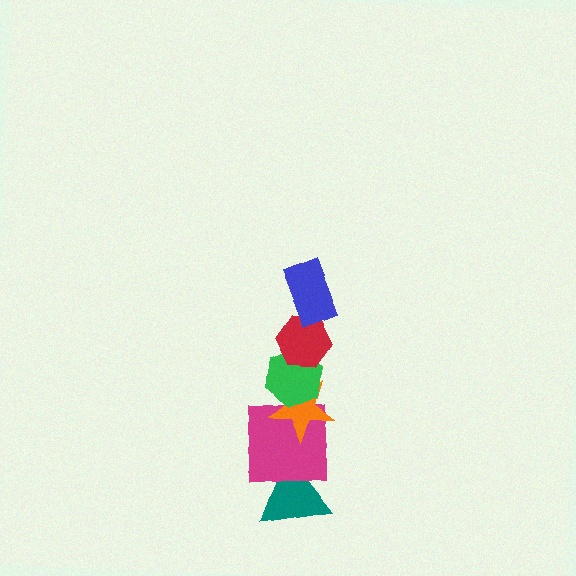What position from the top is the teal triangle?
The teal triangle is 6th from the top.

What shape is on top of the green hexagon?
The red hexagon is on top of the green hexagon.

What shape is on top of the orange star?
The green hexagon is on top of the orange star.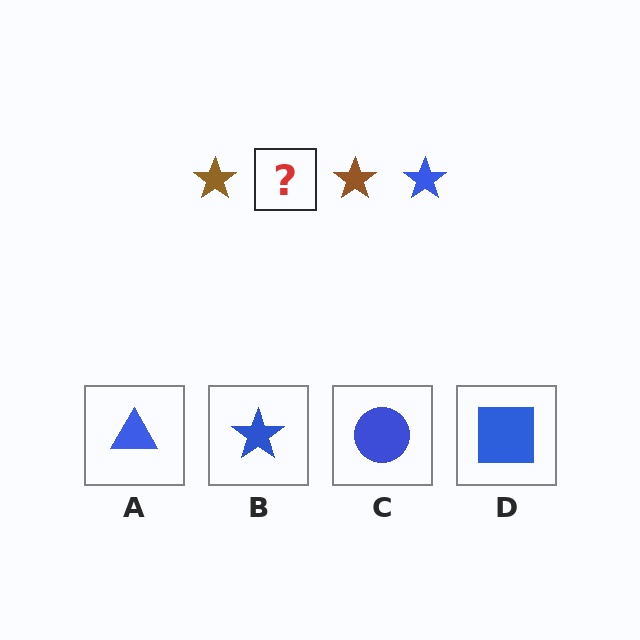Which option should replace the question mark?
Option B.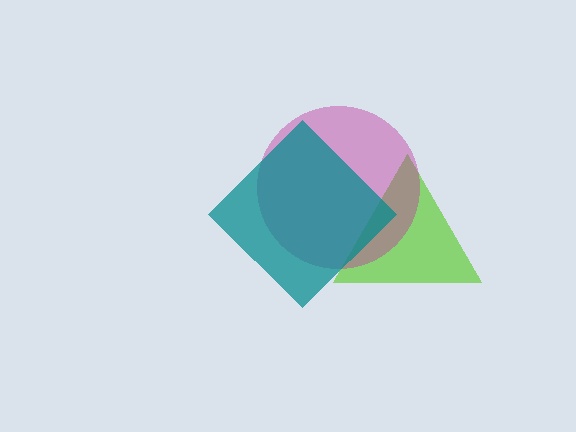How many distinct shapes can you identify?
There are 3 distinct shapes: a lime triangle, a magenta circle, a teal diamond.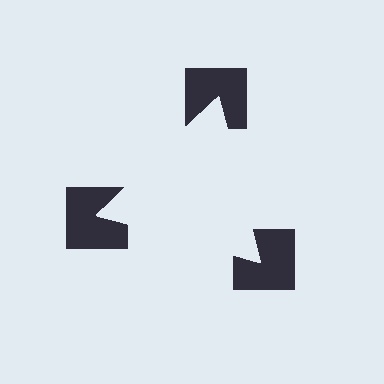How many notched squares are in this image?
There are 3 — one at each vertex of the illusory triangle.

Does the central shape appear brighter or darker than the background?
It typically appears slightly brighter than the background, even though no actual brightness change is drawn.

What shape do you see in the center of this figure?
An illusory triangle — its edges are inferred from the aligned wedge cuts in the notched squares, not physically drawn.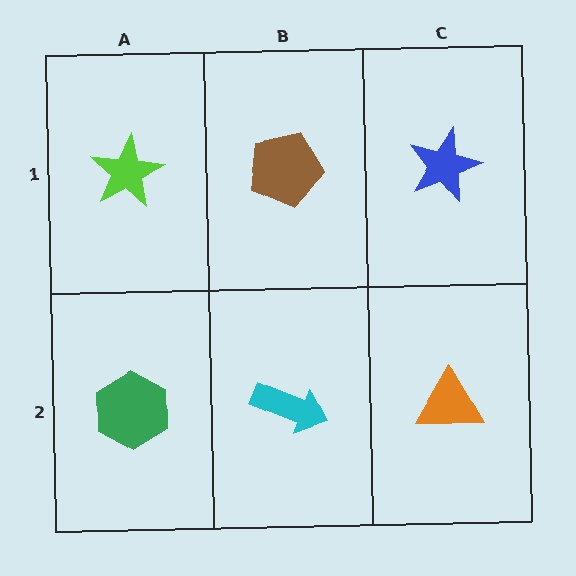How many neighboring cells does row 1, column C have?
2.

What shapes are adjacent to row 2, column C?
A blue star (row 1, column C), a cyan arrow (row 2, column B).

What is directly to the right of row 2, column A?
A cyan arrow.